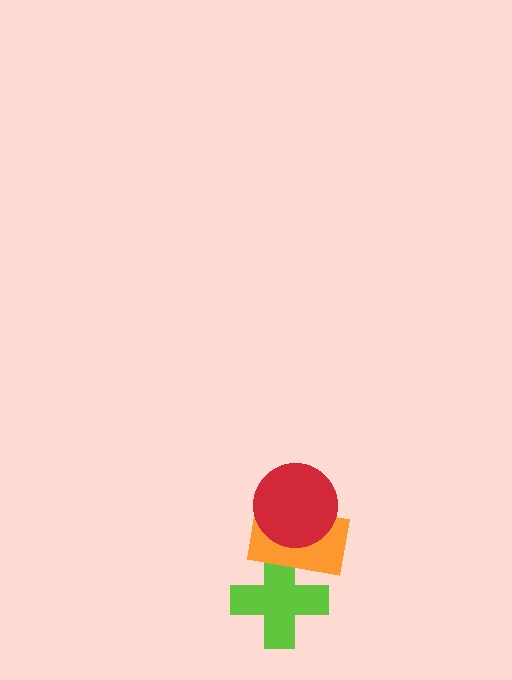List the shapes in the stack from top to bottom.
From top to bottom: the red circle, the orange rectangle, the lime cross.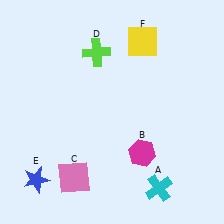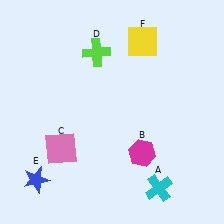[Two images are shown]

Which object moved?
The pink square (C) moved up.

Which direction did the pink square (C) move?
The pink square (C) moved up.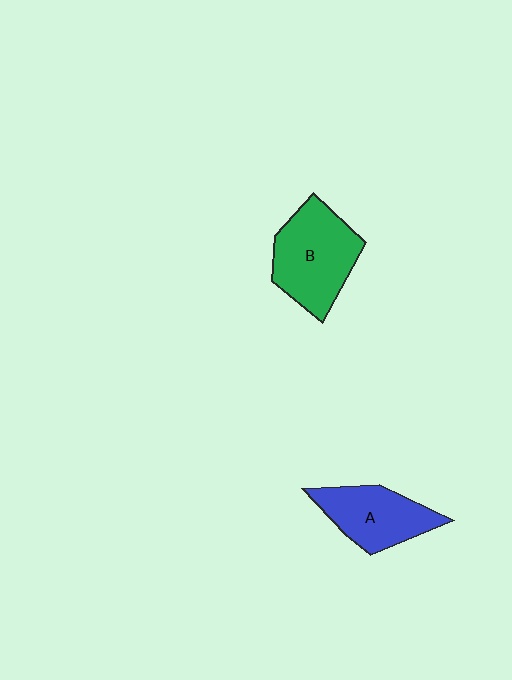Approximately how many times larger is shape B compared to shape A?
Approximately 1.3 times.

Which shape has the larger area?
Shape B (green).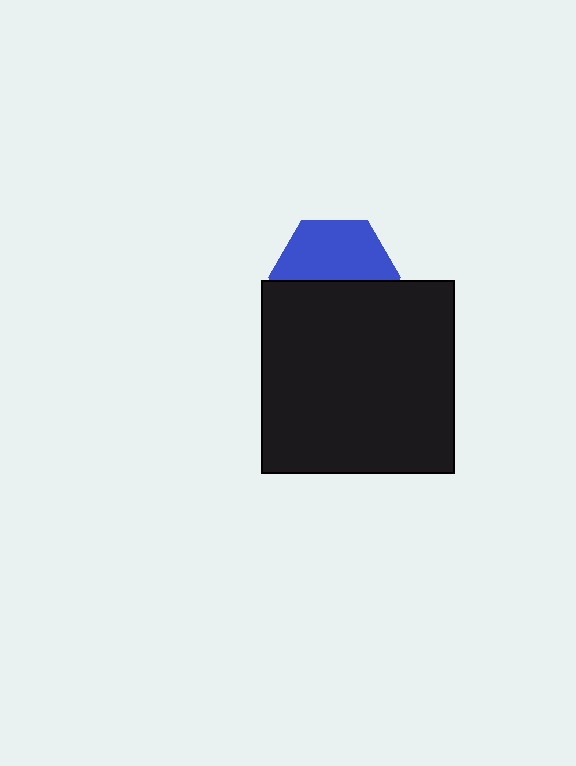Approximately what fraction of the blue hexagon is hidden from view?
Roughly 48% of the blue hexagon is hidden behind the black square.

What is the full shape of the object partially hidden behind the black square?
The partially hidden object is a blue hexagon.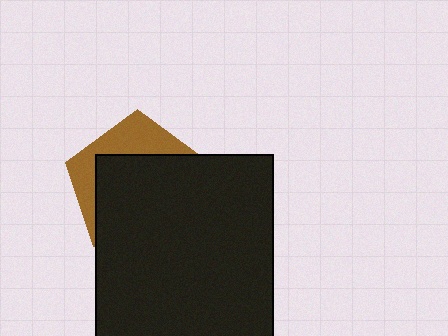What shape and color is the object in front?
The object in front is a black rectangle.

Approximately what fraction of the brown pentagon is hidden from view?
Roughly 69% of the brown pentagon is hidden behind the black rectangle.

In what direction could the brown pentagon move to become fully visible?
The brown pentagon could move up. That would shift it out from behind the black rectangle entirely.